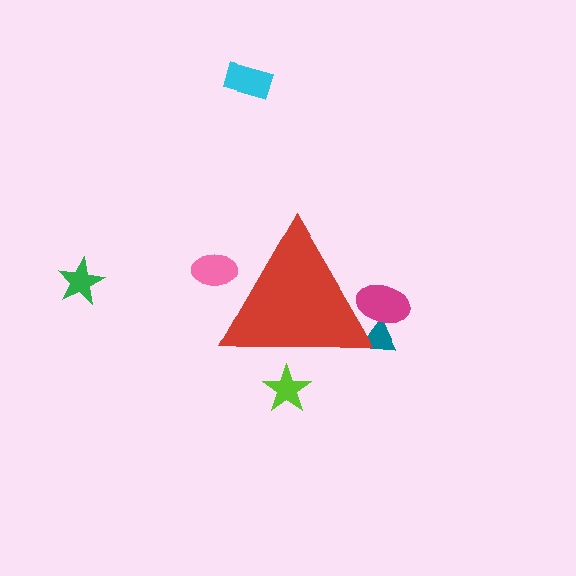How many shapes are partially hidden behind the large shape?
4 shapes are partially hidden.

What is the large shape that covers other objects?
A red triangle.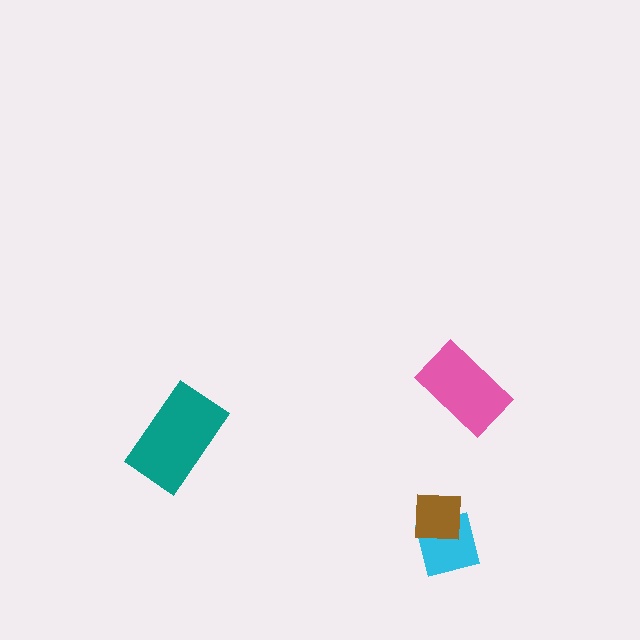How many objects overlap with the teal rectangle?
0 objects overlap with the teal rectangle.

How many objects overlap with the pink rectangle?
0 objects overlap with the pink rectangle.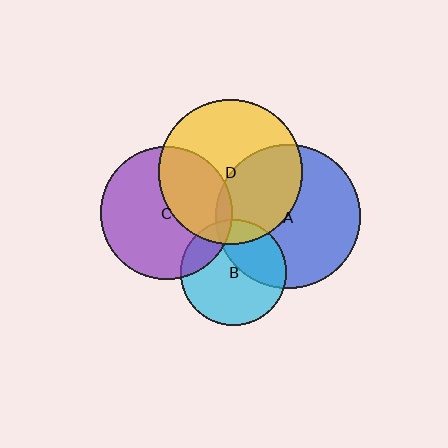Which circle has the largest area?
Circle A (blue).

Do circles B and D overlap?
Yes.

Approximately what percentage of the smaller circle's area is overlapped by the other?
Approximately 15%.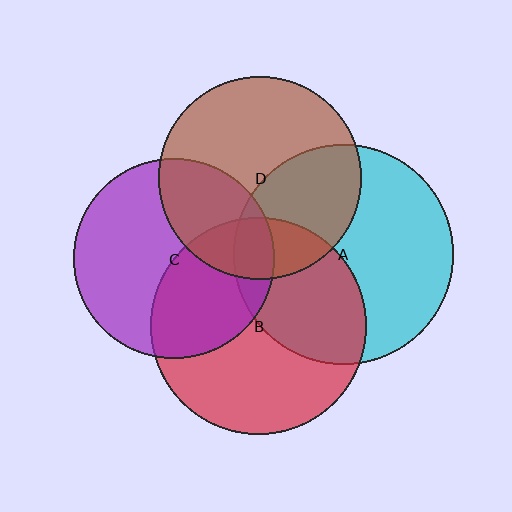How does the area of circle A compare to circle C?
Approximately 1.2 times.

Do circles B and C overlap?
Yes.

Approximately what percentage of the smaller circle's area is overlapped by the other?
Approximately 40%.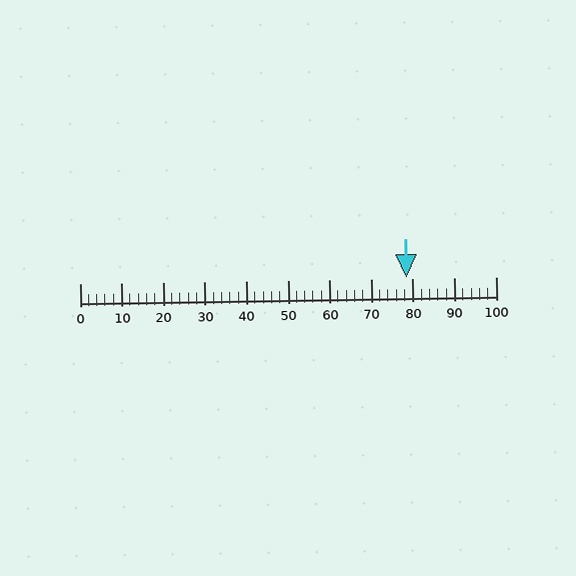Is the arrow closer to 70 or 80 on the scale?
The arrow is closer to 80.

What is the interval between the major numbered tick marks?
The major tick marks are spaced 10 units apart.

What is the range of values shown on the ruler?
The ruler shows values from 0 to 100.